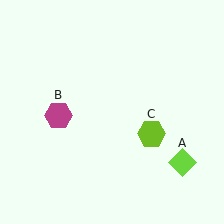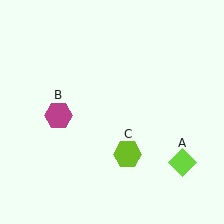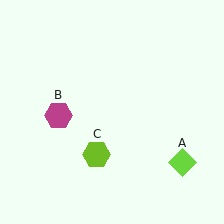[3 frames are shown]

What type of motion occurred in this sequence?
The lime hexagon (object C) rotated clockwise around the center of the scene.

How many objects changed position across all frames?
1 object changed position: lime hexagon (object C).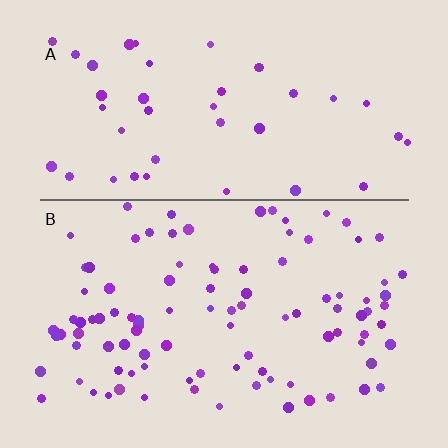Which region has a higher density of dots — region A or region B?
B (the bottom).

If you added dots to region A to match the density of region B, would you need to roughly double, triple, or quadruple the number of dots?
Approximately double.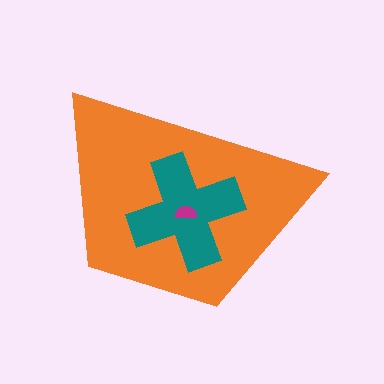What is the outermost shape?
The orange trapezoid.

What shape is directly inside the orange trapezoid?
The teal cross.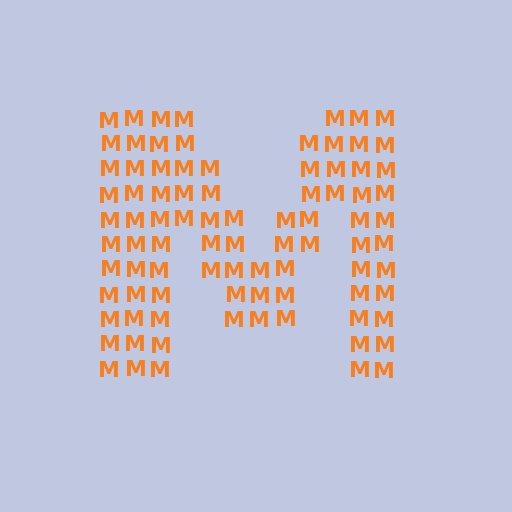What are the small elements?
The small elements are letter M's.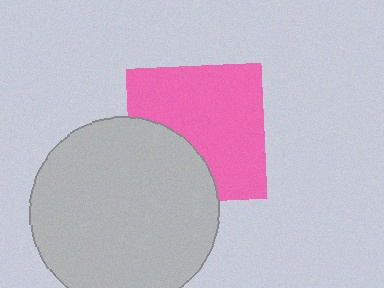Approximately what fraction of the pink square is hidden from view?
Roughly 31% of the pink square is hidden behind the light gray circle.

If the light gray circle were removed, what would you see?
You would see the complete pink square.